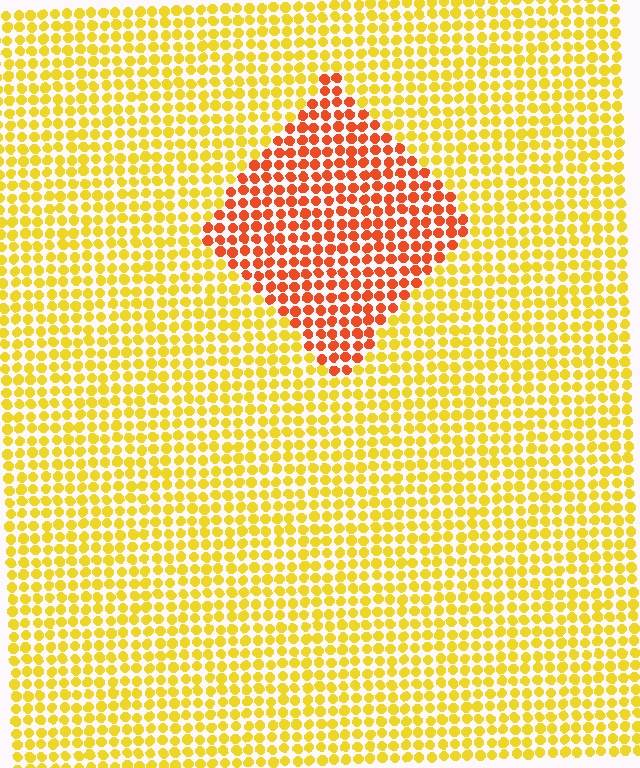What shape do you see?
I see a diamond.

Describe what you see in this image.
The image is filled with small yellow elements in a uniform arrangement. A diamond-shaped region is visible where the elements are tinted to a slightly different hue, forming a subtle color boundary.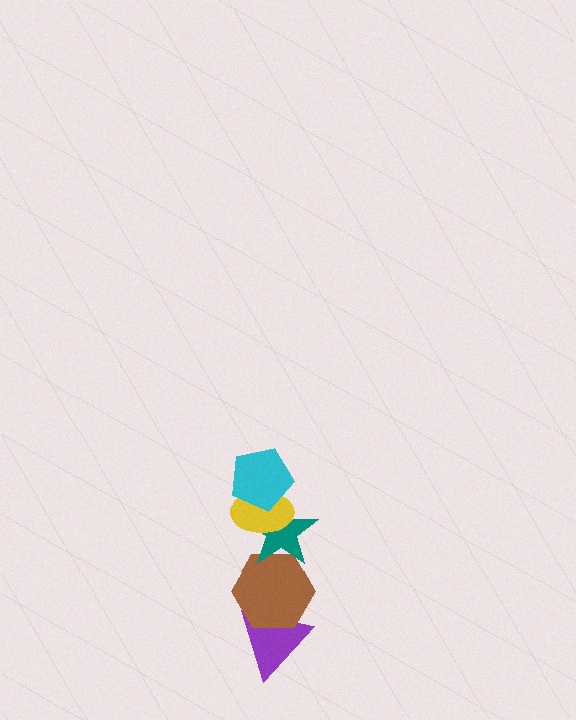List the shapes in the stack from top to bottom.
From top to bottom: the cyan pentagon, the yellow ellipse, the teal star, the brown hexagon, the purple triangle.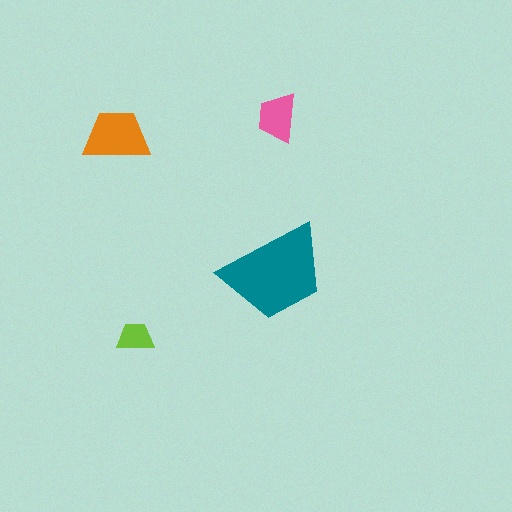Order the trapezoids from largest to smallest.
the teal one, the orange one, the pink one, the lime one.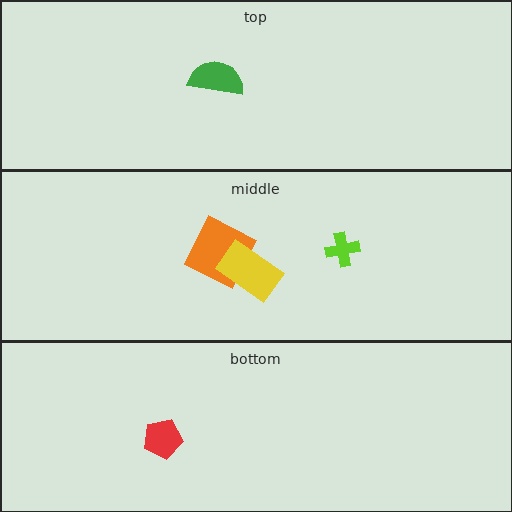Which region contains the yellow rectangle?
The middle region.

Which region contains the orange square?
The middle region.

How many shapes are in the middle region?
3.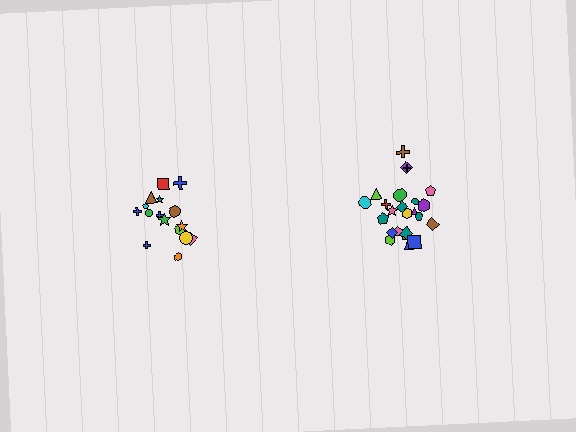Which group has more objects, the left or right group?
The right group.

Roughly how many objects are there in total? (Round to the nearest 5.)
Roughly 45 objects in total.